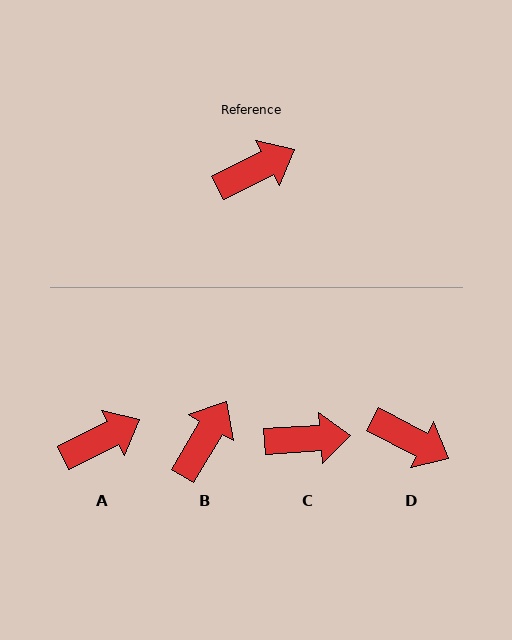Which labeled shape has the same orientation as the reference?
A.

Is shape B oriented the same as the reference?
No, it is off by about 33 degrees.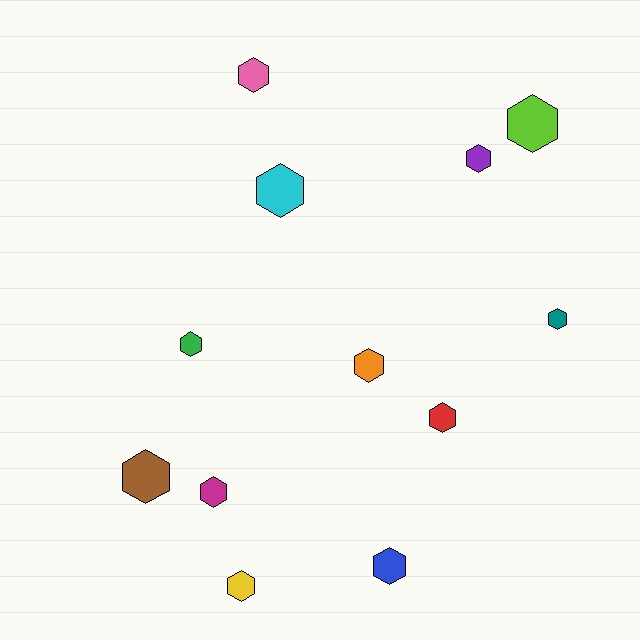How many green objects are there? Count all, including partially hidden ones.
There is 1 green object.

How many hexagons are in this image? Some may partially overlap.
There are 12 hexagons.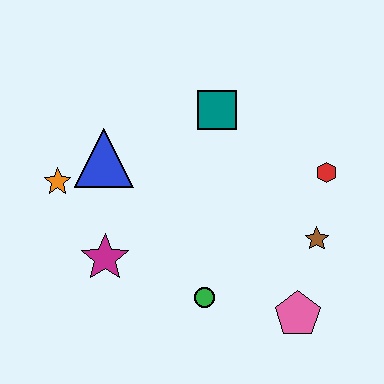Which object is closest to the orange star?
The blue triangle is closest to the orange star.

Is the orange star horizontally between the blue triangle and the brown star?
No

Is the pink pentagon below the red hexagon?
Yes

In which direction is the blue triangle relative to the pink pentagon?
The blue triangle is to the left of the pink pentagon.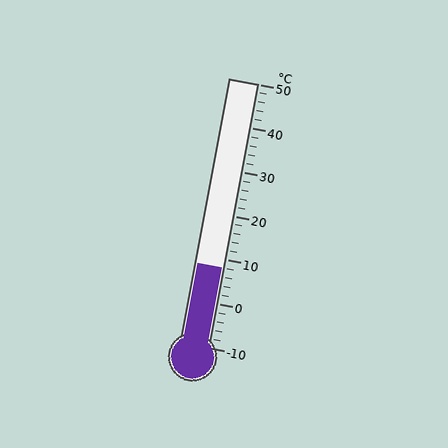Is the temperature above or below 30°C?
The temperature is below 30°C.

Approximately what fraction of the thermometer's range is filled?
The thermometer is filled to approximately 30% of its range.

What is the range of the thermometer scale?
The thermometer scale ranges from -10°C to 50°C.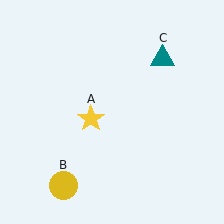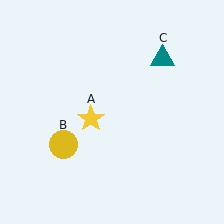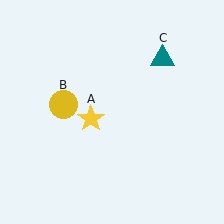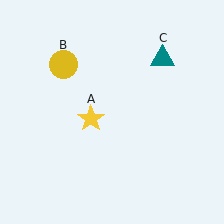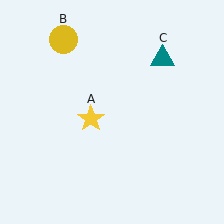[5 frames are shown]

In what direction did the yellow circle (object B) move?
The yellow circle (object B) moved up.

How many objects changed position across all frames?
1 object changed position: yellow circle (object B).